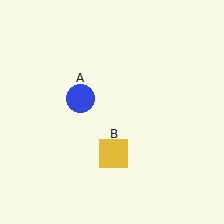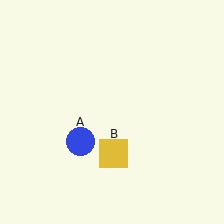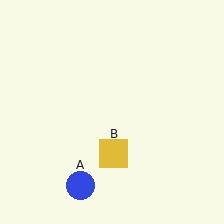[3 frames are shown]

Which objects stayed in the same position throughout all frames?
Yellow square (object B) remained stationary.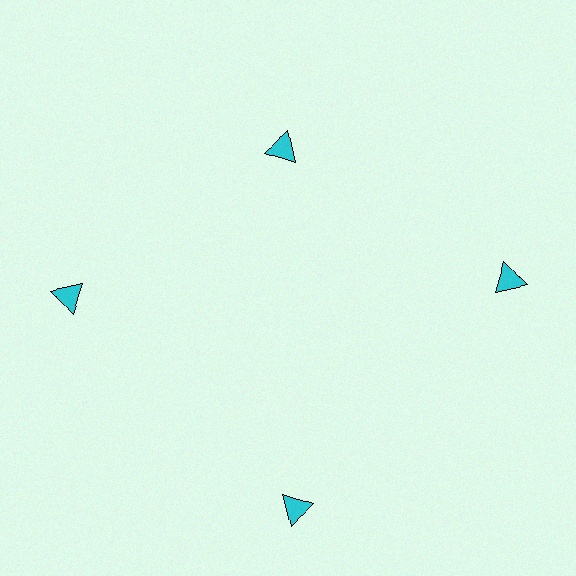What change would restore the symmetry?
The symmetry would be restored by moving it outward, back onto the ring so that all 4 triangles sit at equal angles and equal distance from the center.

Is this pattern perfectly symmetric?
No. The 4 cyan triangles are arranged in a ring, but one element near the 12 o'clock position is pulled inward toward the center, breaking the 4-fold rotational symmetry.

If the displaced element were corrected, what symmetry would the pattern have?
It would have 4-fold rotational symmetry — the pattern would map onto itself every 90 degrees.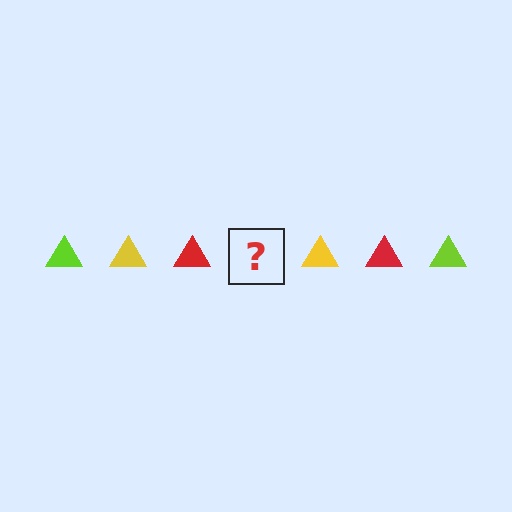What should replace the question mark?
The question mark should be replaced with a lime triangle.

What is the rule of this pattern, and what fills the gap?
The rule is that the pattern cycles through lime, yellow, red triangles. The gap should be filled with a lime triangle.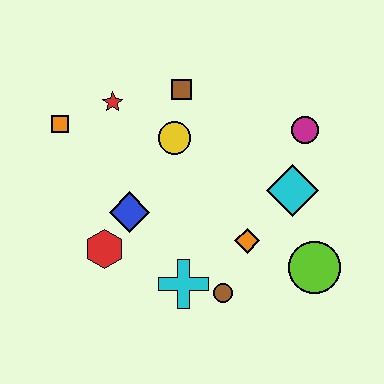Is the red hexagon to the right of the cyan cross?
No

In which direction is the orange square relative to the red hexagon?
The orange square is above the red hexagon.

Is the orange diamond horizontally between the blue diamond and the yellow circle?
No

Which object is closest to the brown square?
The yellow circle is closest to the brown square.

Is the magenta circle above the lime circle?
Yes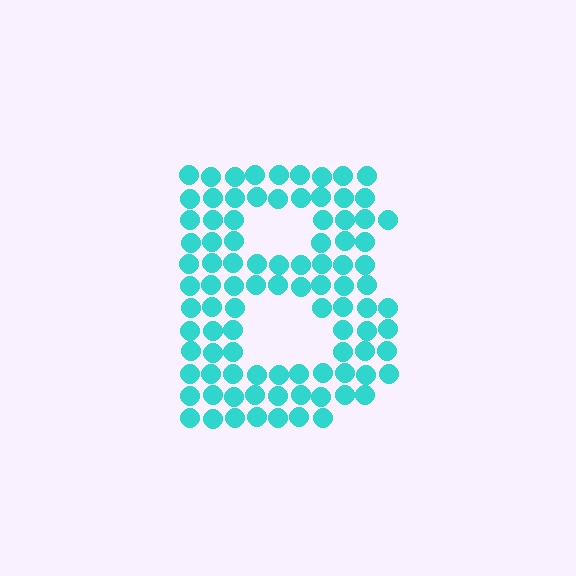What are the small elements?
The small elements are circles.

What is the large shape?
The large shape is the letter B.